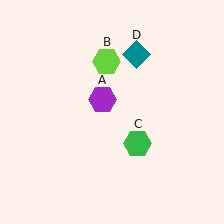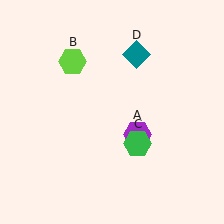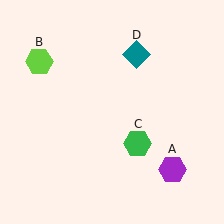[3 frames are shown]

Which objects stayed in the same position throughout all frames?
Green hexagon (object C) and teal diamond (object D) remained stationary.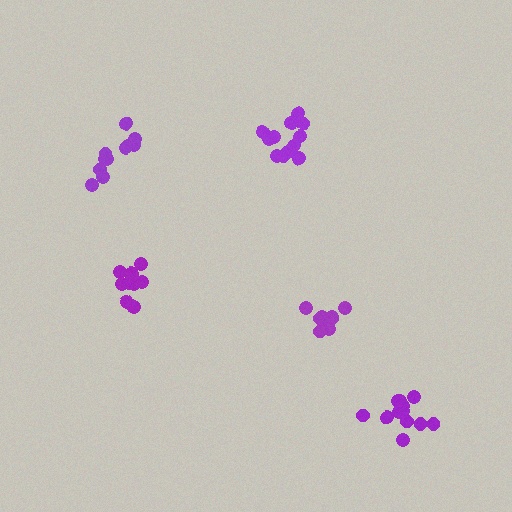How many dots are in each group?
Group 1: 13 dots, Group 2: 12 dots, Group 3: 9 dots, Group 4: 10 dots, Group 5: 11 dots (55 total).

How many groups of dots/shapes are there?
There are 5 groups.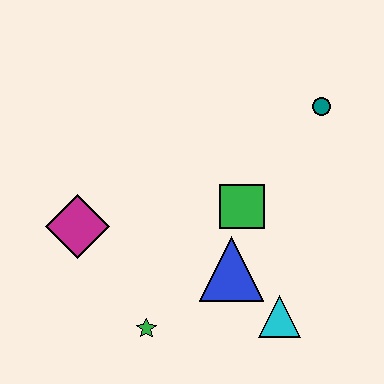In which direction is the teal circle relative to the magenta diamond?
The teal circle is to the right of the magenta diamond.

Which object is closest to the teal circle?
The green square is closest to the teal circle.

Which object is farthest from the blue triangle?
The teal circle is farthest from the blue triangle.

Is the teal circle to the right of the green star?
Yes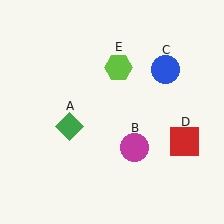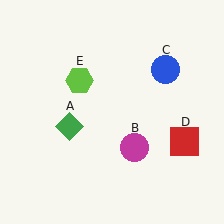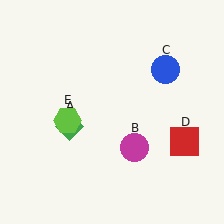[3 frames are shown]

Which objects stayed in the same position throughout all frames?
Green diamond (object A) and magenta circle (object B) and blue circle (object C) and red square (object D) remained stationary.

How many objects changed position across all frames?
1 object changed position: lime hexagon (object E).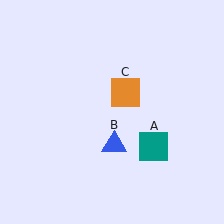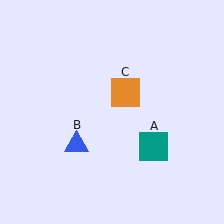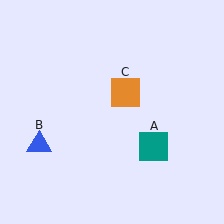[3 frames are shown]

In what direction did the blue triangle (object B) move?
The blue triangle (object B) moved left.